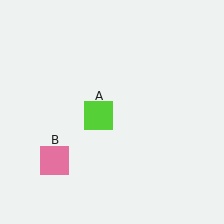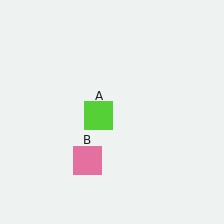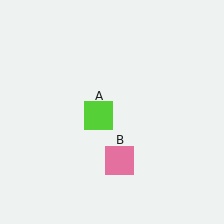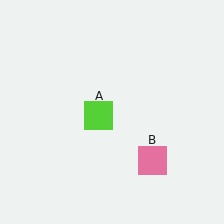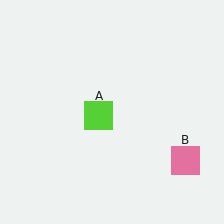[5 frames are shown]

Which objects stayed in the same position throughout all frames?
Lime square (object A) remained stationary.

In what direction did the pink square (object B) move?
The pink square (object B) moved right.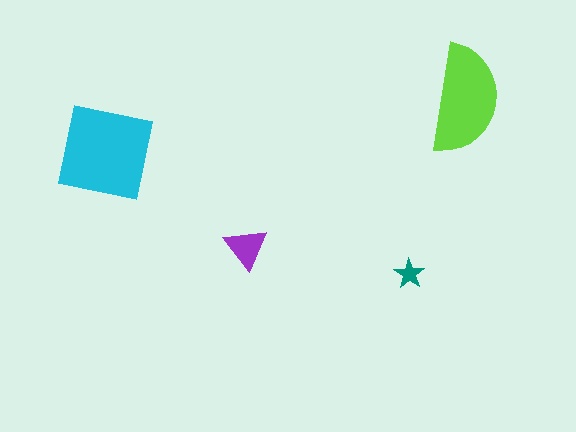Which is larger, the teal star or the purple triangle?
The purple triangle.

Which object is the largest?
The cyan square.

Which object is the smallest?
The teal star.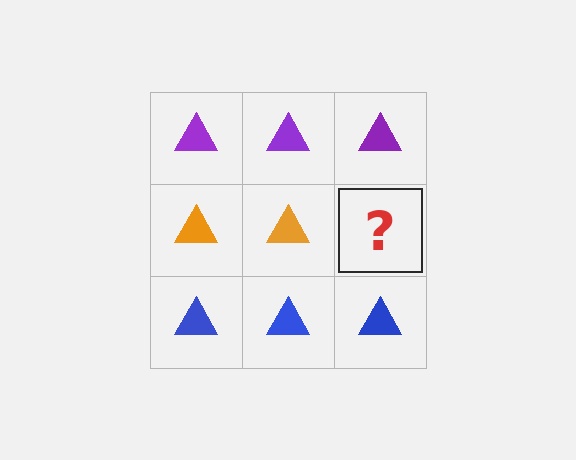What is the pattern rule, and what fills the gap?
The rule is that each row has a consistent color. The gap should be filled with an orange triangle.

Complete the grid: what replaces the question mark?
The question mark should be replaced with an orange triangle.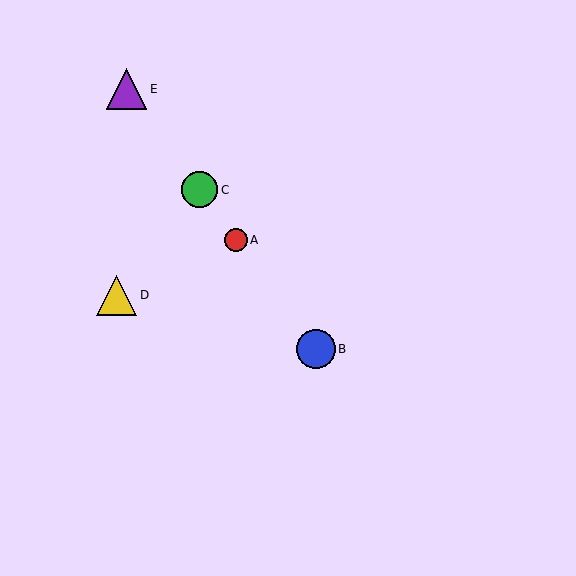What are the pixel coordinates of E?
Object E is at (127, 89).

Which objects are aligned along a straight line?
Objects A, B, C, E are aligned along a straight line.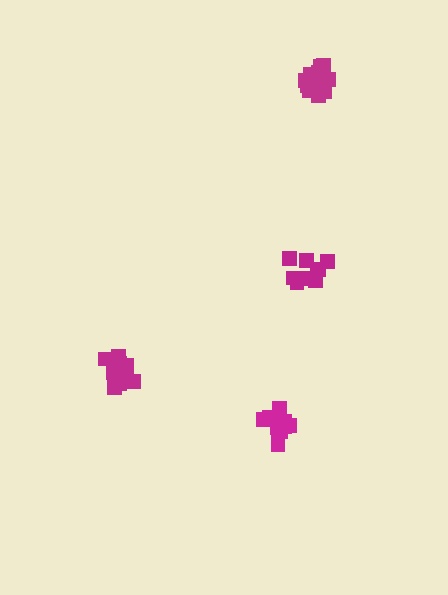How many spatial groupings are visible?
There are 4 spatial groupings.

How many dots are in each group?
Group 1: 13 dots, Group 2: 13 dots, Group 3: 14 dots, Group 4: 10 dots (50 total).